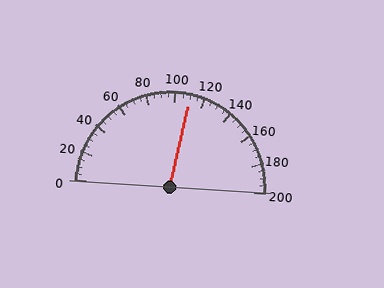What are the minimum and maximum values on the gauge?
The gauge ranges from 0 to 200.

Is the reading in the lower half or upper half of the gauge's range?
The reading is in the upper half of the range (0 to 200).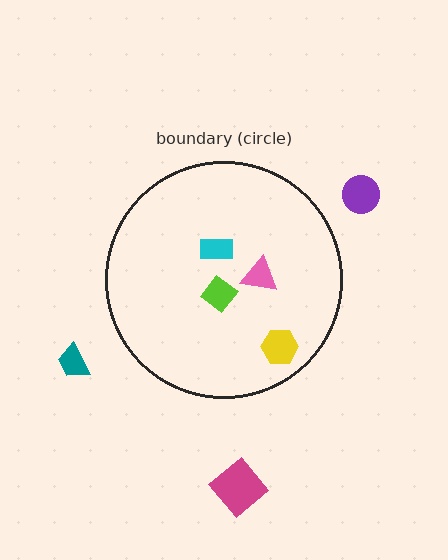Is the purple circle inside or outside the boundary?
Outside.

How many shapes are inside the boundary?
4 inside, 3 outside.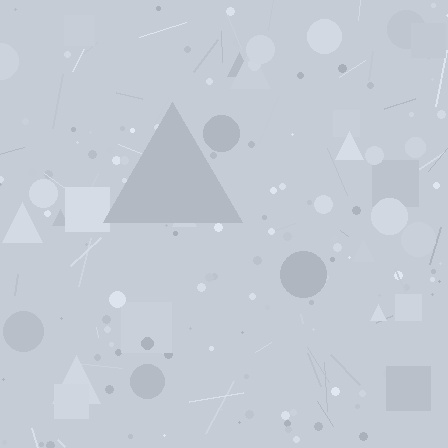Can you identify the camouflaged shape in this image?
The camouflaged shape is a triangle.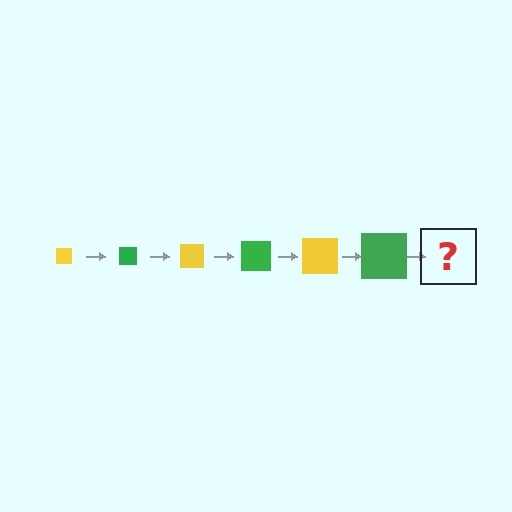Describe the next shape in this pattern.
It should be a yellow square, larger than the previous one.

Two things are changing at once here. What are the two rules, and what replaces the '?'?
The two rules are that the square grows larger each step and the color cycles through yellow and green. The '?' should be a yellow square, larger than the previous one.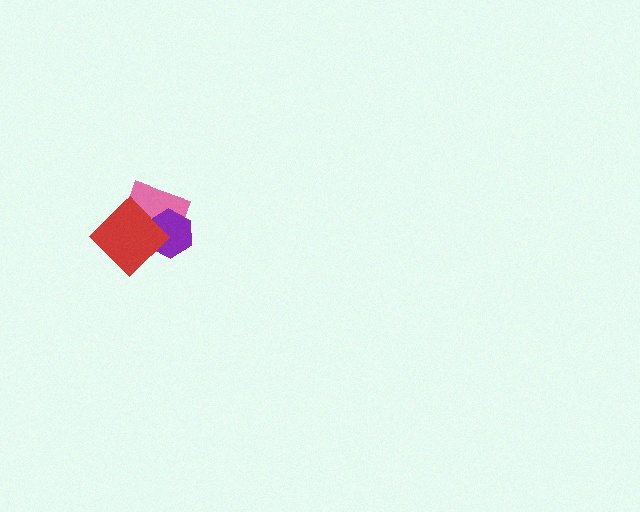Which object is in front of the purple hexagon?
The red diamond is in front of the purple hexagon.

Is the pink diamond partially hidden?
Yes, it is partially covered by another shape.